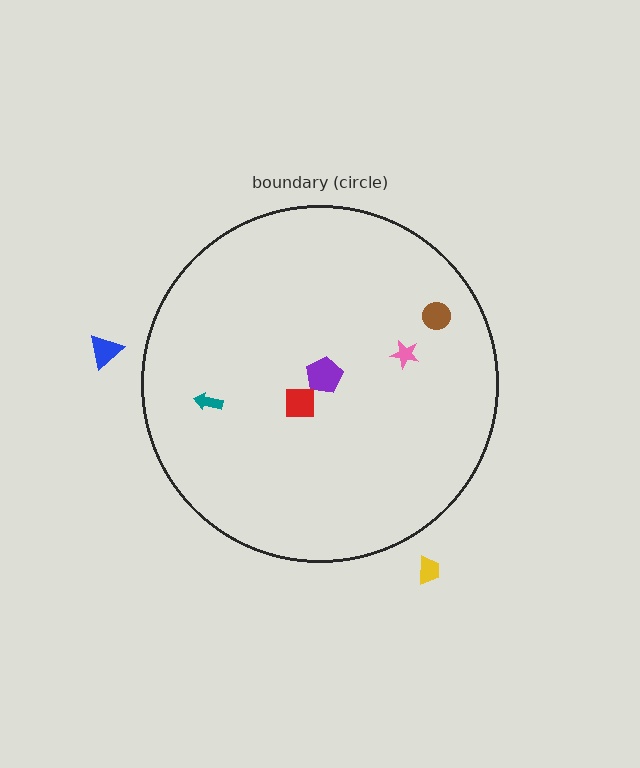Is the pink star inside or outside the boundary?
Inside.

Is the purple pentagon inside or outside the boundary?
Inside.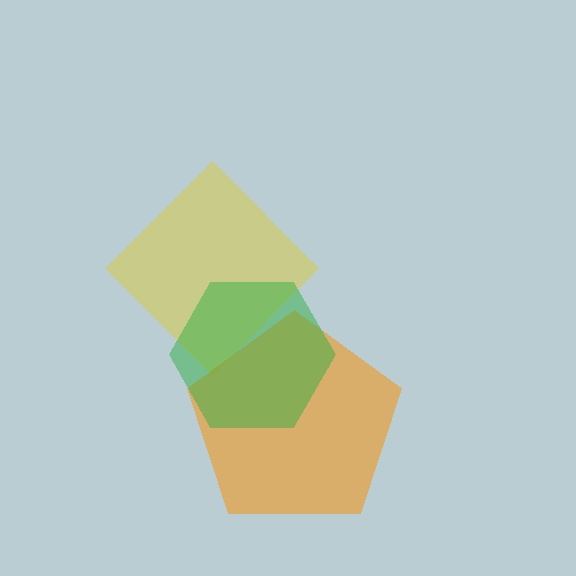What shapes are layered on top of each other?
The layered shapes are: a yellow diamond, an orange pentagon, a green hexagon.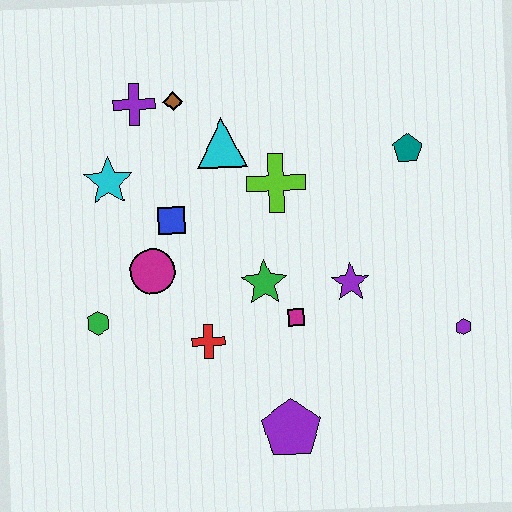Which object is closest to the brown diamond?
The purple cross is closest to the brown diamond.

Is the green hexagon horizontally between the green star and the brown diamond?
No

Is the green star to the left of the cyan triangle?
No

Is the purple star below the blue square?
Yes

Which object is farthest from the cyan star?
The purple hexagon is farthest from the cyan star.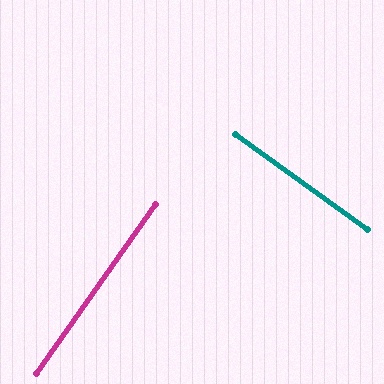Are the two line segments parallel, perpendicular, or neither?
Perpendicular — they meet at approximately 90°.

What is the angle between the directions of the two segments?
Approximately 90 degrees.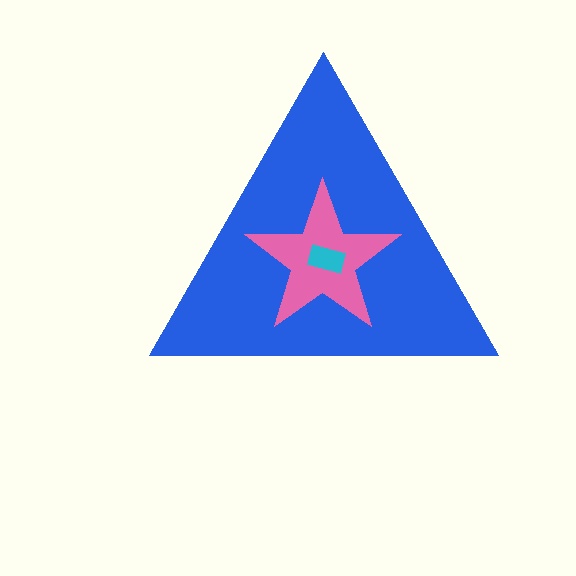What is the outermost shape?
The blue triangle.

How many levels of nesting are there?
3.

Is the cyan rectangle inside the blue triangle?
Yes.